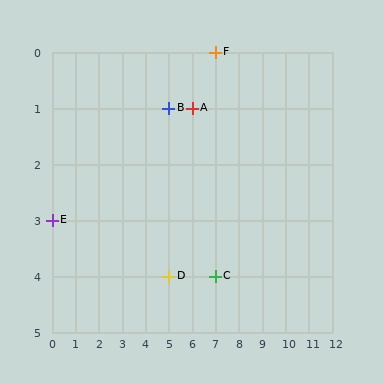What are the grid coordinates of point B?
Point B is at grid coordinates (5, 1).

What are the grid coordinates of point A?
Point A is at grid coordinates (6, 1).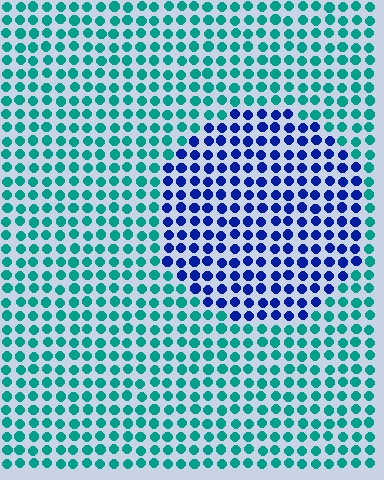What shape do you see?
I see a circle.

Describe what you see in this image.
The image is filled with small teal elements in a uniform arrangement. A circle-shaped region is visible where the elements are tinted to a slightly different hue, forming a subtle color boundary.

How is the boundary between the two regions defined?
The boundary is defined purely by a slight shift in hue (about 58 degrees). Spacing, size, and orientation are identical on both sides.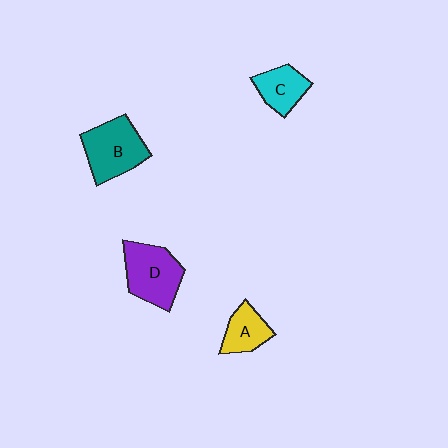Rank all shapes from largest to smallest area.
From largest to smallest: B (teal), D (purple), C (cyan), A (yellow).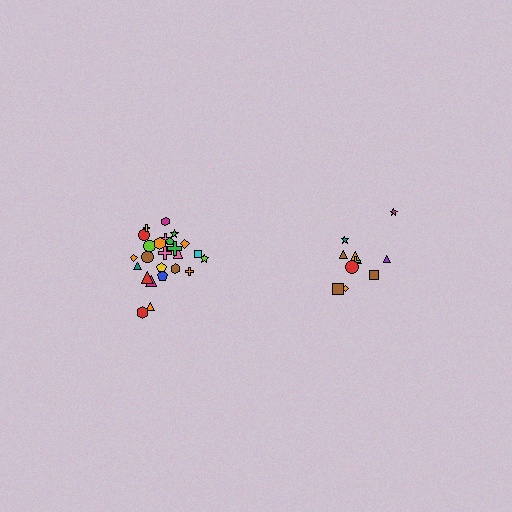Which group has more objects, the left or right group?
The left group.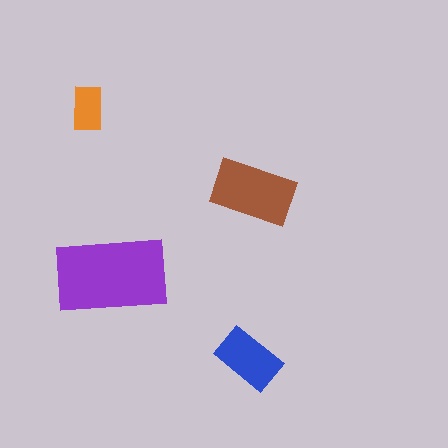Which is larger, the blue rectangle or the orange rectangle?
The blue one.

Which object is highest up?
The orange rectangle is topmost.